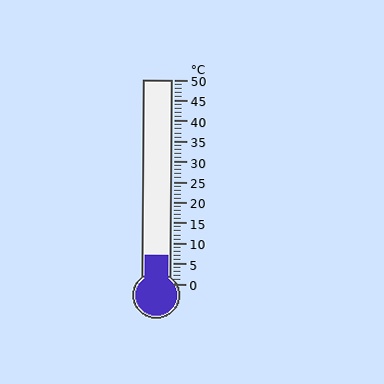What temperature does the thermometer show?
The thermometer shows approximately 7°C.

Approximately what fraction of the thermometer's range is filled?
The thermometer is filled to approximately 15% of its range.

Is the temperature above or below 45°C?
The temperature is below 45°C.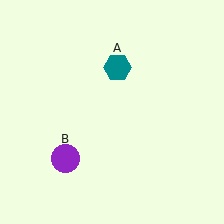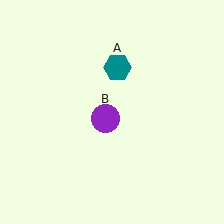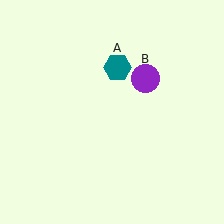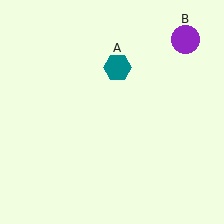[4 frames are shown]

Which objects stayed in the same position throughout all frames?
Teal hexagon (object A) remained stationary.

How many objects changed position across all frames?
1 object changed position: purple circle (object B).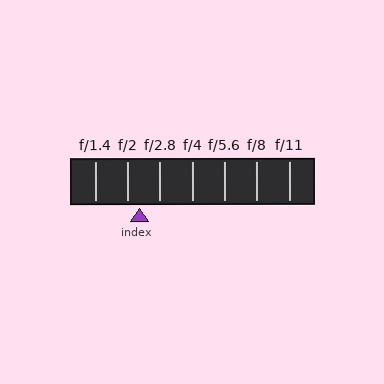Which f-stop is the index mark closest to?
The index mark is closest to f/2.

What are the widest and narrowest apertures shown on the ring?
The widest aperture shown is f/1.4 and the narrowest is f/11.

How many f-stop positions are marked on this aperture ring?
There are 7 f-stop positions marked.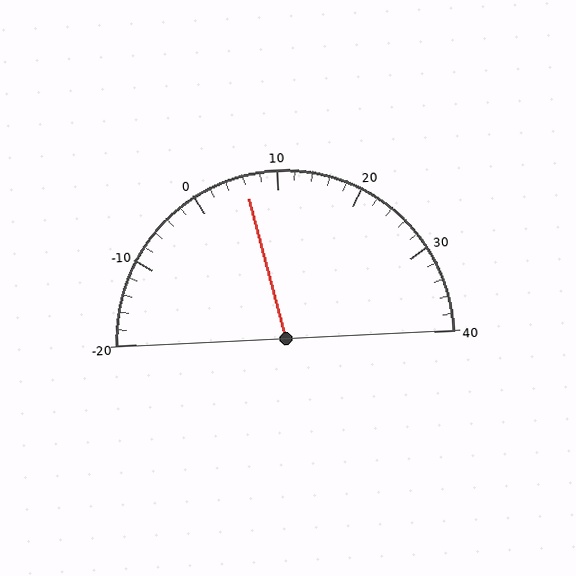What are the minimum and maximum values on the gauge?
The gauge ranges from -20 to 40.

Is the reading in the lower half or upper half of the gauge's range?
The reading is in the lower half of the range (-20 to 40).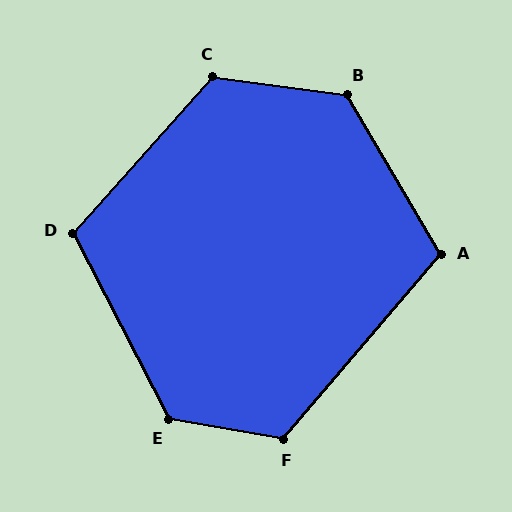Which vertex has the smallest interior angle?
A, at approximately 109 degrees.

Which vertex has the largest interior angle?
B, at approximately 128 degrees.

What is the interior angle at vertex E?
Approximately 127 degrees (obtuse).